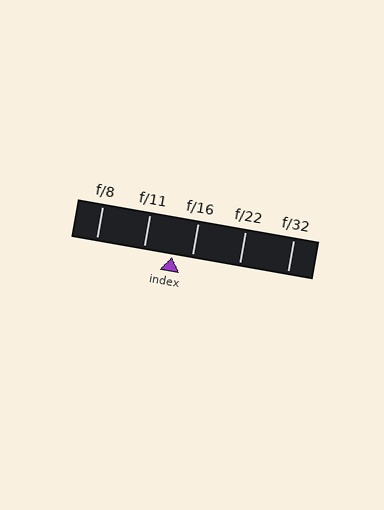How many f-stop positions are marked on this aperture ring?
There are 5 f-stop positions marked.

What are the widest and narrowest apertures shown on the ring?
The widest aperture shown is f/8 and the narrowest is f/32.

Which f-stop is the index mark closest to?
The index mark is closest to f/16.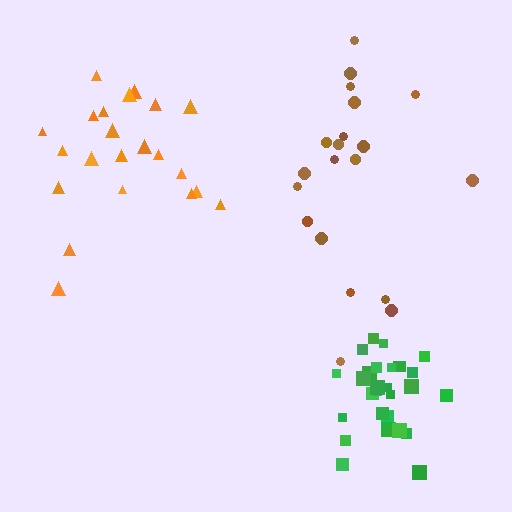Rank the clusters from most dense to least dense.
green, orange, brown.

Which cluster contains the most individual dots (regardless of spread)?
Green (29).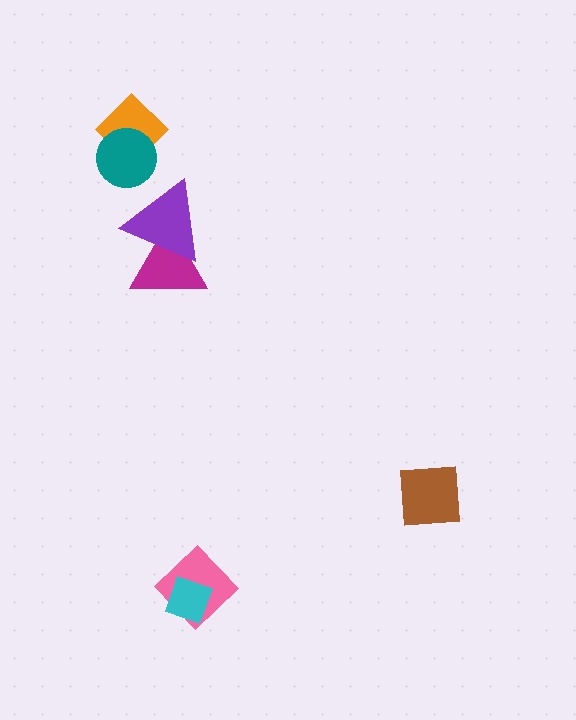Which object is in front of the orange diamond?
The teal circle is in front of the orange diamond.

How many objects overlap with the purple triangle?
1 object overlaps with the purple triangle.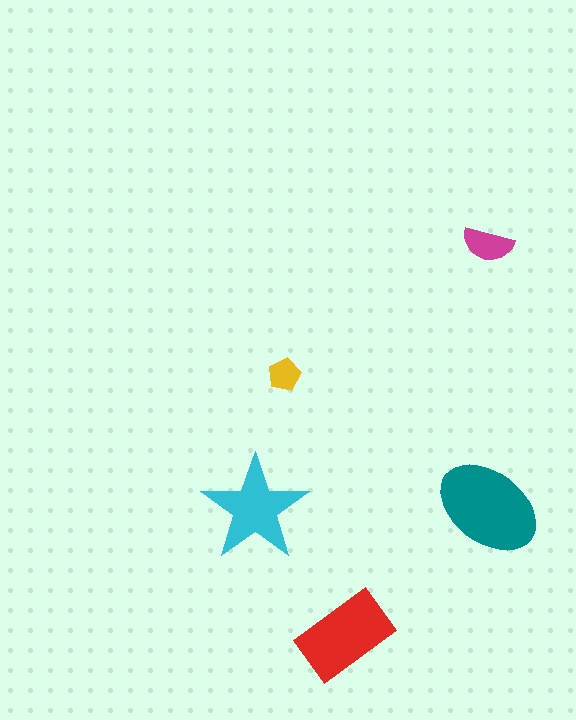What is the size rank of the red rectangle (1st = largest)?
2nd.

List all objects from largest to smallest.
The teal ellipse, the red rectangle, the cyan star, the magenta semicircle, the yellow pentagon.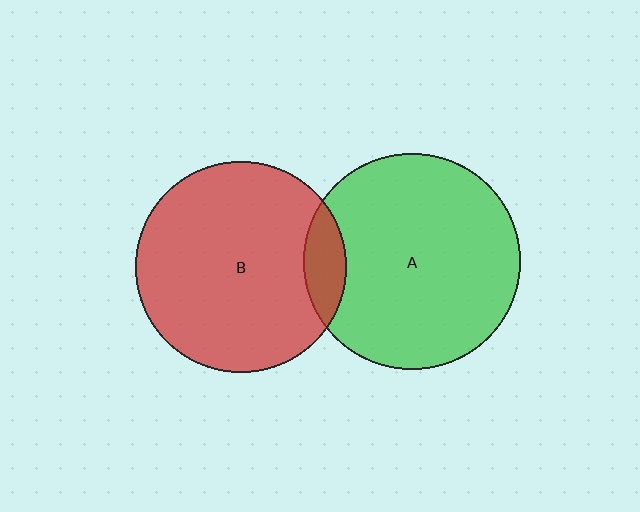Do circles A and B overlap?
Yes.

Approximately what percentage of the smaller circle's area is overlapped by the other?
Approximately 10%.